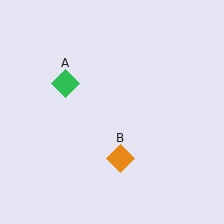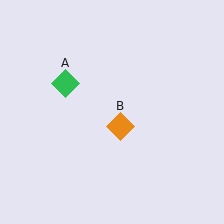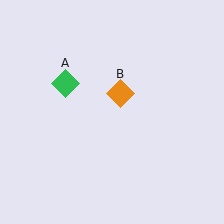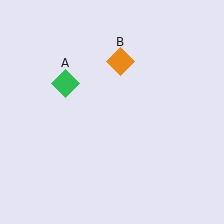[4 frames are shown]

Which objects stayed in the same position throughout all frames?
Green diamond (object A) remained stationary.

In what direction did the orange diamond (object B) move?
The orange diamond (object B) moved up.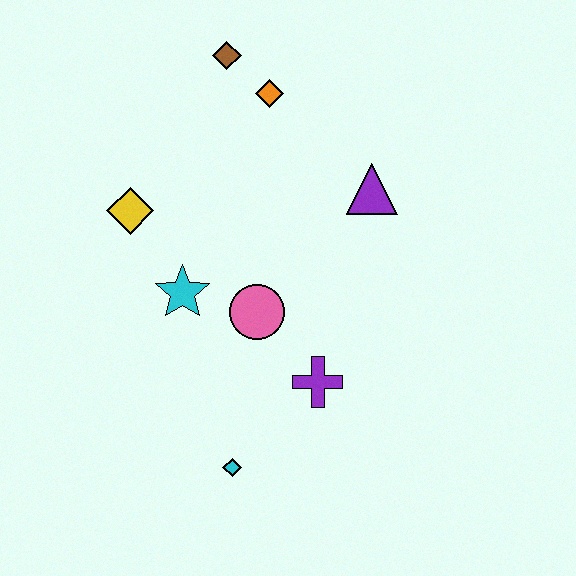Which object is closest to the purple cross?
The pink circle is closest to the purple cross.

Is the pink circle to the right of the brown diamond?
Yes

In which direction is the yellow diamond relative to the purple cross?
The yellow diamond is to the left of the purple cross.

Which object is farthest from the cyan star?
The brown diamond is farthest from the cyan star.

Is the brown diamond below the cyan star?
No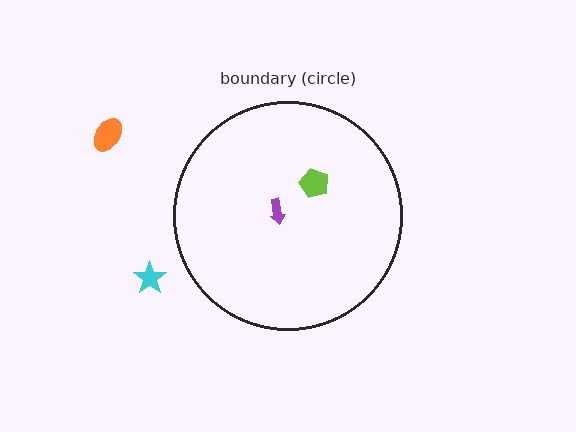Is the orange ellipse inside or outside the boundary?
Outside.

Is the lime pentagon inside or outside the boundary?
Inside.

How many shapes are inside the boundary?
2 inside, 2 outside.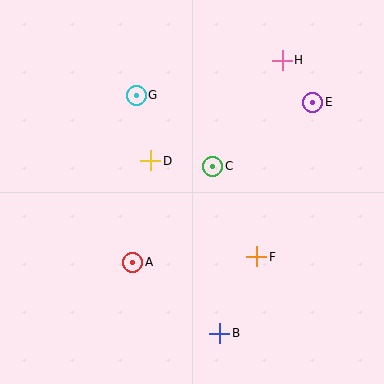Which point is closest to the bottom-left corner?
Point A is closest to the bottom-left corner.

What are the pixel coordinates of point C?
Point C is at (213, 166).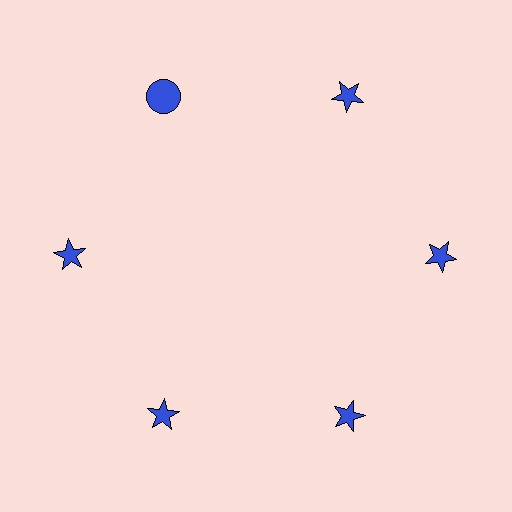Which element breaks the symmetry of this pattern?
The blue circle at roughly the 11 o'clock position breaks the symmetry. All other shapes are blue stars.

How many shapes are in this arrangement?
There are 6 shapes arranged in a ring pattern.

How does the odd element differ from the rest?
It has a different shape: circle instead of star.